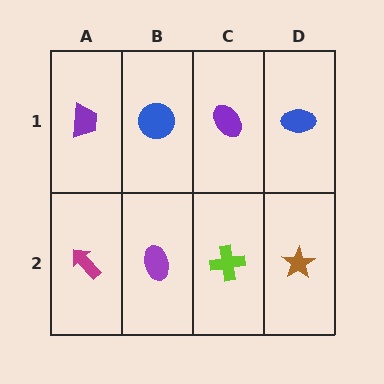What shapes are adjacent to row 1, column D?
A brown star (row 2, column D), a purple ellipse (row 1, column C).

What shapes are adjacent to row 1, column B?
A purple ellipse (row 2, column B), a purple trapezoid (row 1, column A), a purple ellipse (row 1, column C).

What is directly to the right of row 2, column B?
A lime cross.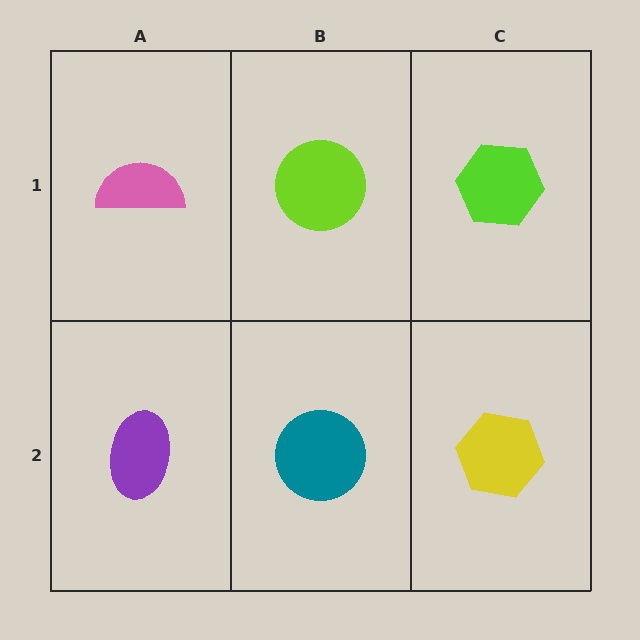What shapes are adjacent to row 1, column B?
A teal circle (row 2, column B), a pink semicircle (row 1, column A), a lime hexagon (row 1, column C).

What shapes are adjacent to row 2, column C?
A lime hexagon (row 1, column C), a teal circle (row 2, column B).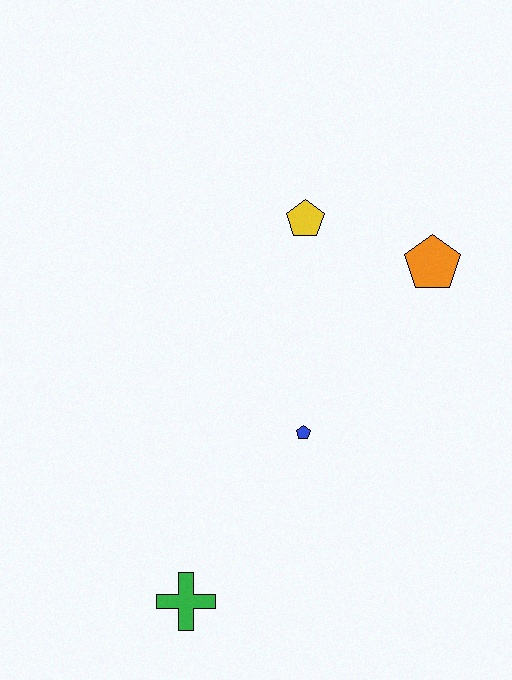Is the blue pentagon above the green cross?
Yes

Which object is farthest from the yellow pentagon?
The green cross is farthest from the yellow pentagon.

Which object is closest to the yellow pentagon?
The orange pentagon is closest to the yellow pentagon.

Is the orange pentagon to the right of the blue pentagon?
Yes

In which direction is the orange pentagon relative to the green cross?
The orange pentagon is above the green cross.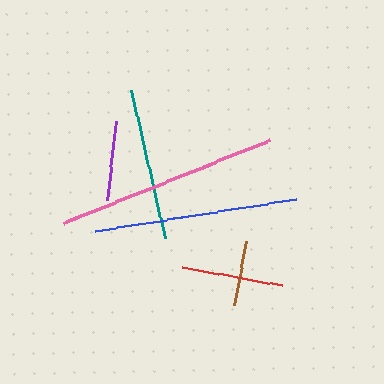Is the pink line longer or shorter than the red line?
The pink line is longer than the red line.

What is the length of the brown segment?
The brown segment is approximately 66 pixels long.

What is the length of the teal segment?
The teal segment is approximately 151 pixels long.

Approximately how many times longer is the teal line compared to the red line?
The teal line is approximately 1.5 times the length of the red line.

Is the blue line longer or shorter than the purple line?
The blue line is longer than the purple line.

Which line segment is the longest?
The pink line is the longest at approximately 223 pixels.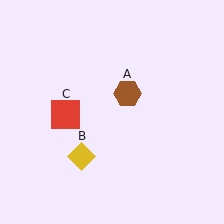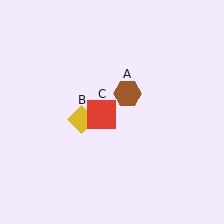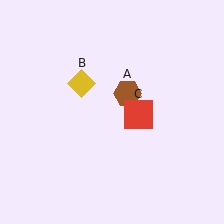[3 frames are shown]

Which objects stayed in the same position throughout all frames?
Brown hexagon (object A) remained stationary.